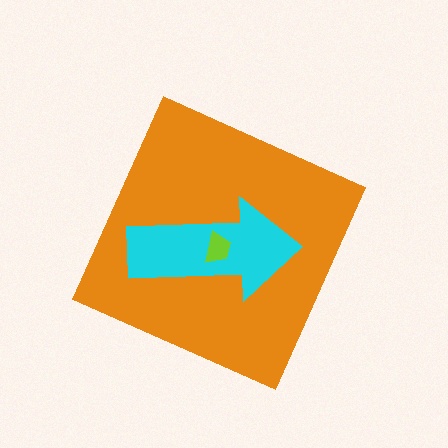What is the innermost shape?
The lime trapezoid.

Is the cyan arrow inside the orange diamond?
Yes.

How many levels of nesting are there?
3.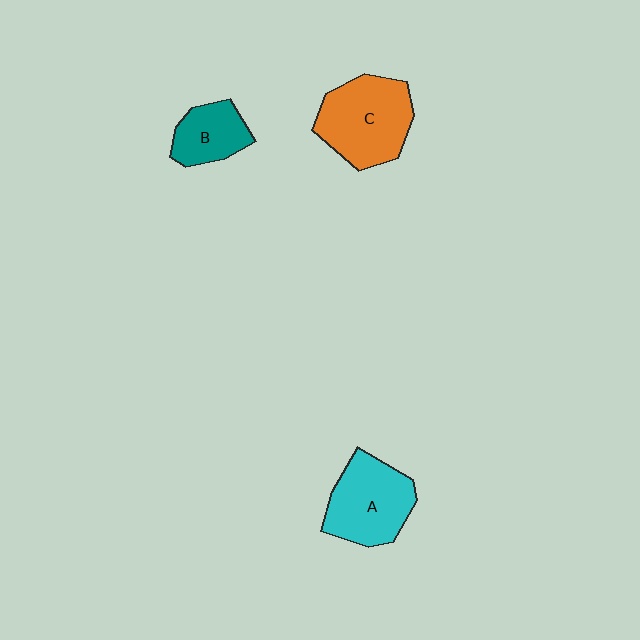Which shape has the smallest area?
Shape B (teal).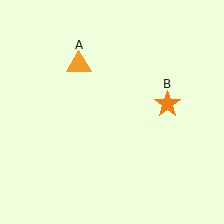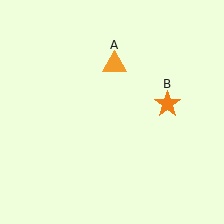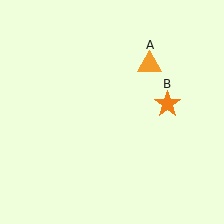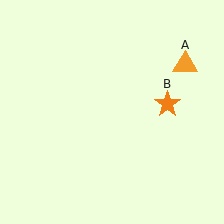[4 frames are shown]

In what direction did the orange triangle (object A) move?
The orange triangle (object A) moved right.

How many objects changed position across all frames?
1 object changed position: orange triangle (object A).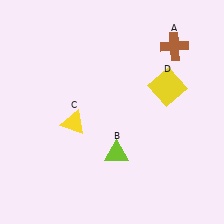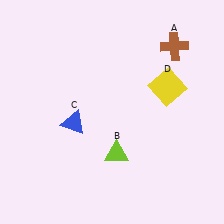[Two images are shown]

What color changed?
The triangle (C) changed from yellow in Image 1 to blue in Image 2.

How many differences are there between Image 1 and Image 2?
There is 1 difference between the two images.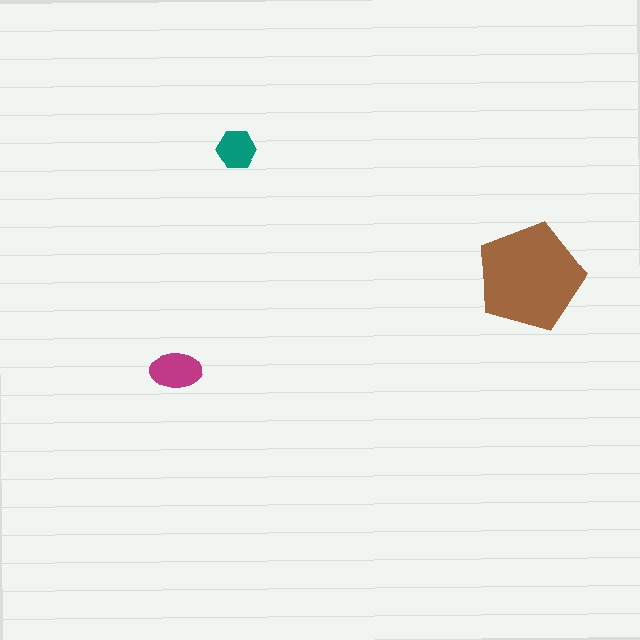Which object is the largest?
The brown pentagon.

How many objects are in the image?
There are 3 objects in the image.